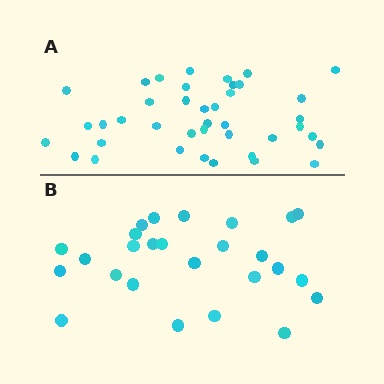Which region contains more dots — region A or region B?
Region A (the top region) has more dots.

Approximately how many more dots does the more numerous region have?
Region A has approximately 15 more dots than region B.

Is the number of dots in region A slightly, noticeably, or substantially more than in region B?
Region A has substantially more. The ratio is roughly 1.5 to 1.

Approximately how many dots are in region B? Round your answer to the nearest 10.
About 30 dots. (The exact count is 26, which rounds to 30.)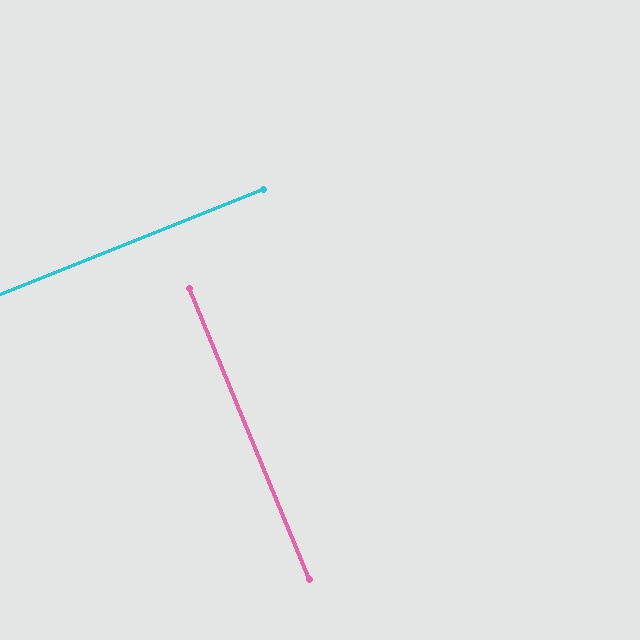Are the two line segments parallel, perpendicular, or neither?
Perpendicular — they meet at approximately 89°.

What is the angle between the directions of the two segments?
Approximately 89 degrees.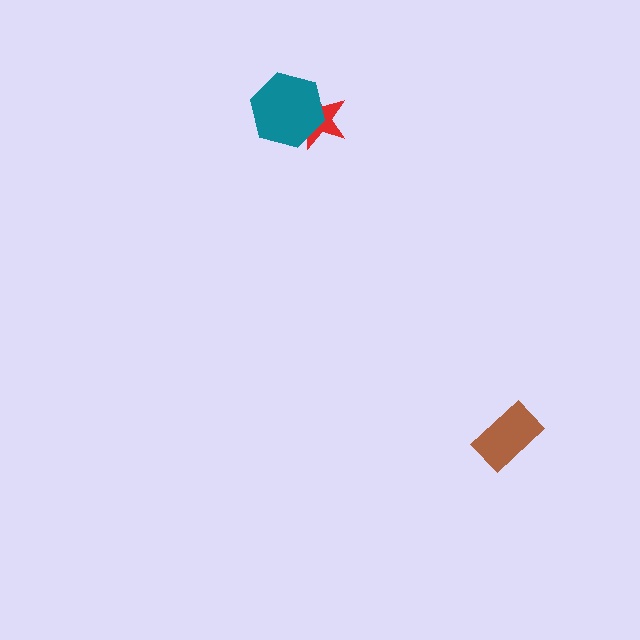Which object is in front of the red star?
The teal hexagon is in front of the red star.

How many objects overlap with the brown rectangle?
0 objects overlap with the brown rectangle.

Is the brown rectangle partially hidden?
No, no other shape covers it.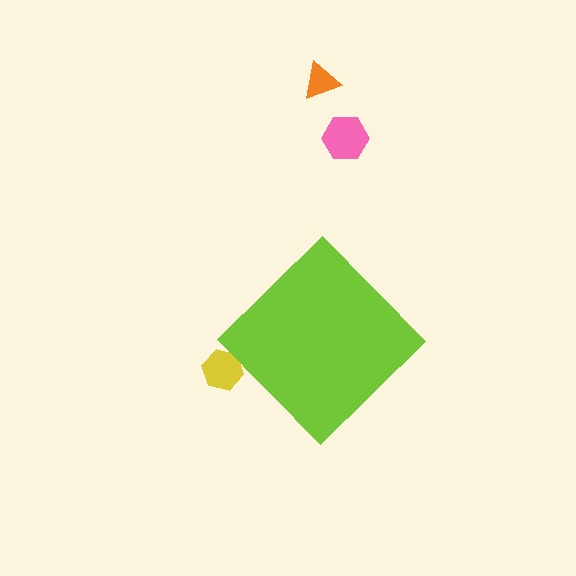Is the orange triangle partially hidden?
No, the orange triangle is fully visible.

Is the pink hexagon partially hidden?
No, the pink hexagon is fully visible.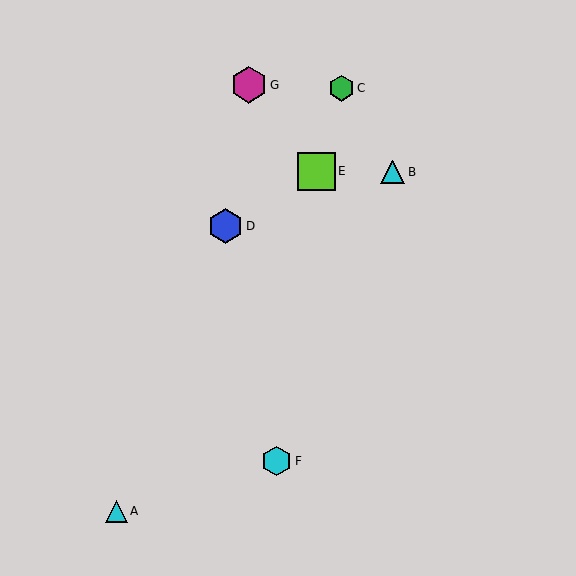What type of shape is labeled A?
Shape A is a cyan triangle.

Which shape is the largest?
The lime square (labeled E) is the largest.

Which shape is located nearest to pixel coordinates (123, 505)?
The cyan triangle (labeled A) at (116, 511) is nearest to that location.